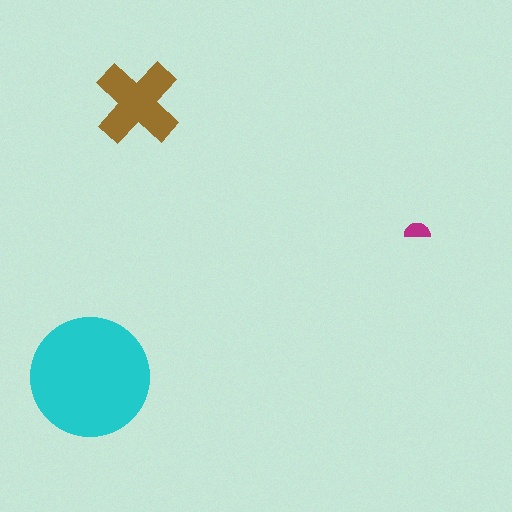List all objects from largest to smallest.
The cyan circle, the brown cross, the magenta semicircle.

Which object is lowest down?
The cyan circle is bottommost.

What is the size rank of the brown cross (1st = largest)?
2nd.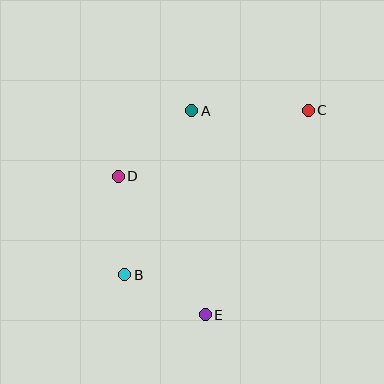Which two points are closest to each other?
Points B and E are closest to each other.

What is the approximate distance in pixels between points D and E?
The distance between D and E is approximately 163 pixels.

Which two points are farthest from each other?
Points B and C are farthest from each other.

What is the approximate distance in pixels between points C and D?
The distance between C and D is approximately 201 pixels.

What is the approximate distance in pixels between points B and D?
The distance between B and D is approximately 98 pixels.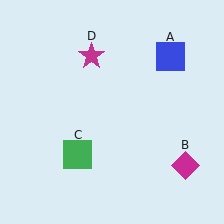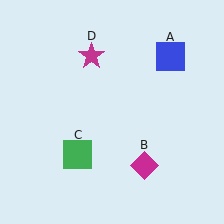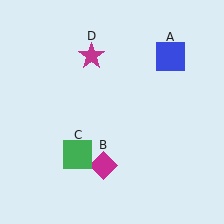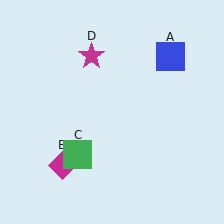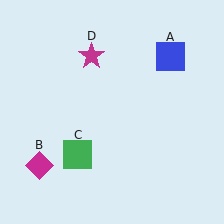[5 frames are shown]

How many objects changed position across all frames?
1 object changed position: magenta diamond (object B).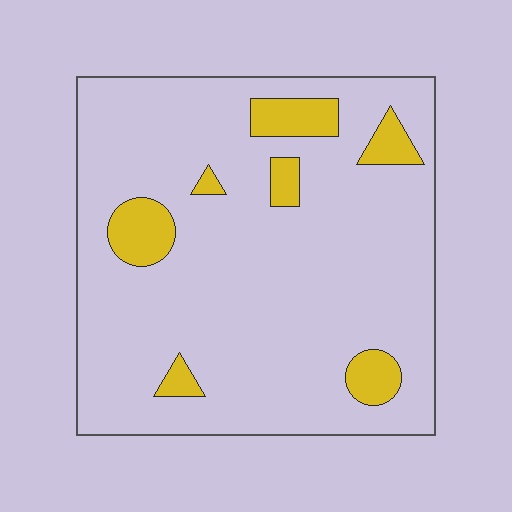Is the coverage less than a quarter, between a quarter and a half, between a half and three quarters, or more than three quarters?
Less than a quarter.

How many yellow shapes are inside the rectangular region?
7.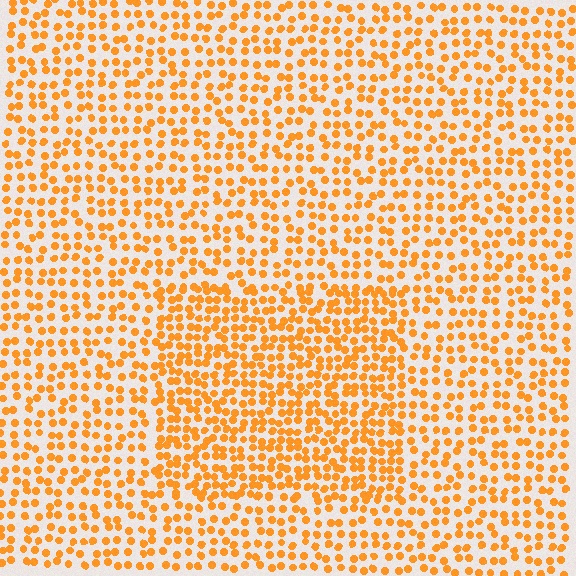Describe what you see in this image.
The image contains small orange elements arranged at two different densities. A rectangle-shaped region is visible where the elements are more densely packed than the surrounding area.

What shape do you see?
I see a rectangle.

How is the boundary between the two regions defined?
The boundary is defined by a change in element density (approximately 1.6x ratio). All elements are the same color, size, and shape.